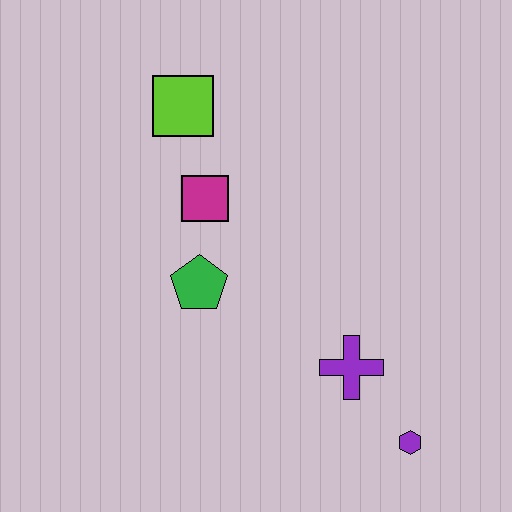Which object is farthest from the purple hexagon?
The lime square is farthest from the purple hexagon.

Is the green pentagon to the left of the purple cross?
Yes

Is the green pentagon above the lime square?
No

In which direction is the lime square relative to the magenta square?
The lime square is above the magenta square.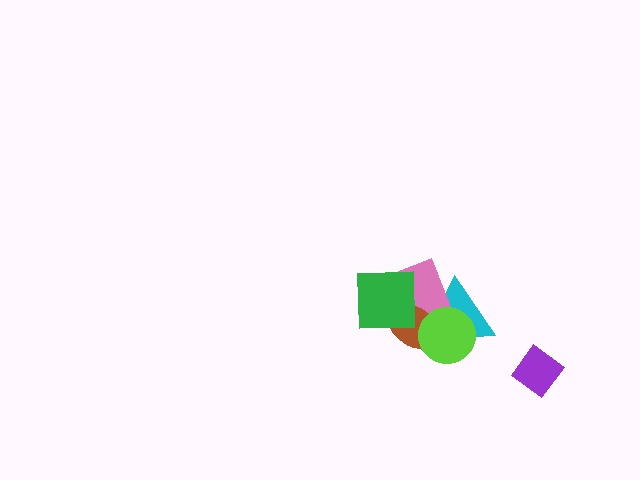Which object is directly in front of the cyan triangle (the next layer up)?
The pink rectangle is directly in front of the cyan triangle.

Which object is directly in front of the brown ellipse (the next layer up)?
The green square is directly in front of the brown ellipse.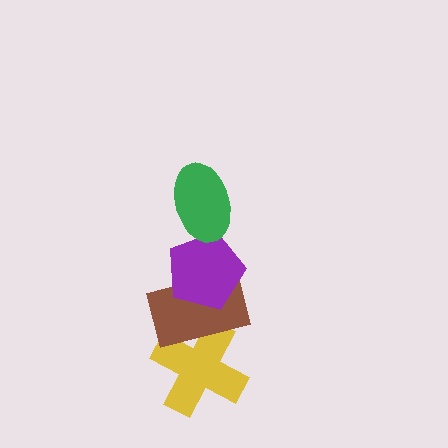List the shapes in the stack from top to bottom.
From top to bottom: the green ellipse, the purple pentagon, the brown rectangle, the yellow cross.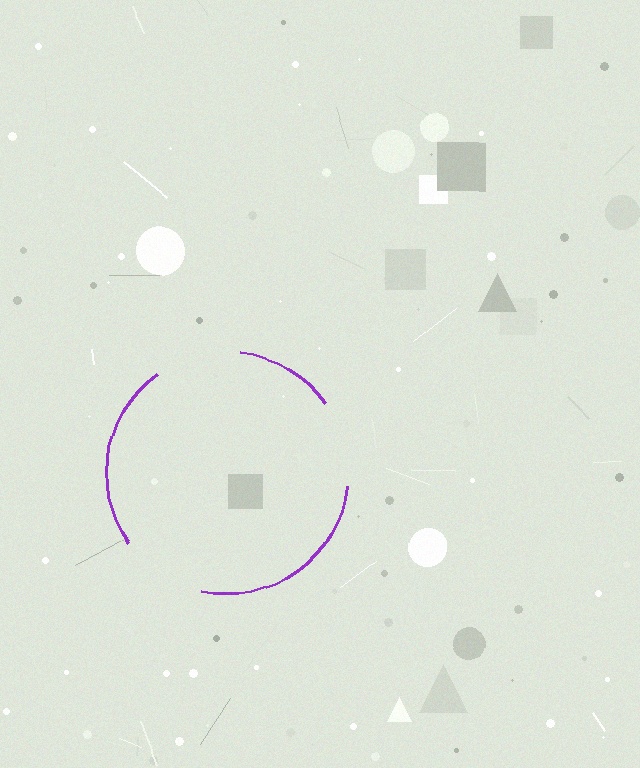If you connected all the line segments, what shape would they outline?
They would outline a circle.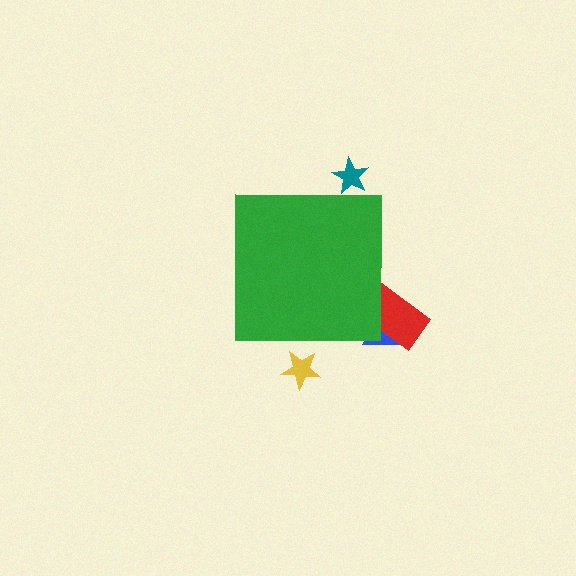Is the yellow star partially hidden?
Yes, the yellow star is partially hidden behind the green square.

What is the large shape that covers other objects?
A green square.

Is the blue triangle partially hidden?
Yes, the blue triangle is partially hidden behind the green square.